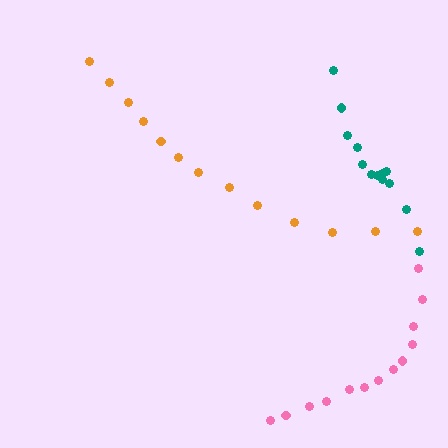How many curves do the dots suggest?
There are 3 distinct paths.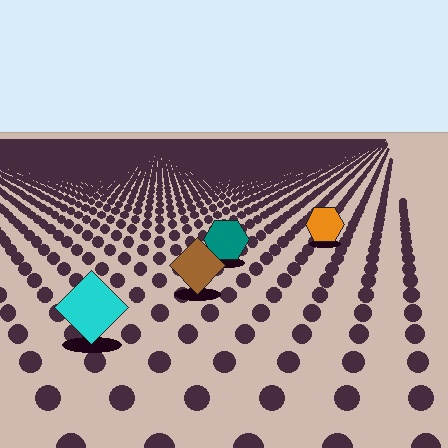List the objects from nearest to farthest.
From nearest to farthest: the cyan diamond, the brown diamond, the teal hexagon, the orange hexagon.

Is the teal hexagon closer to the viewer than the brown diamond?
No. The brown diamond is closer — you can tell from the texture gradient: the ground texture is coarser near it.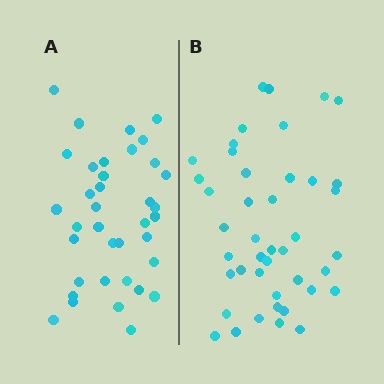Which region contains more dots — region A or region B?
Region B (the right region) has more dots.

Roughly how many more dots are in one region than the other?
Region B has about 6 more dots than region A.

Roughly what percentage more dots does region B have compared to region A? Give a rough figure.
About 15% more.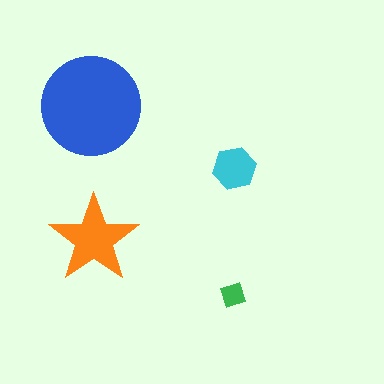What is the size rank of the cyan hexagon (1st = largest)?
3rd.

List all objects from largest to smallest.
The blue circle, the orange star, the cyan hexagon, the green diamond.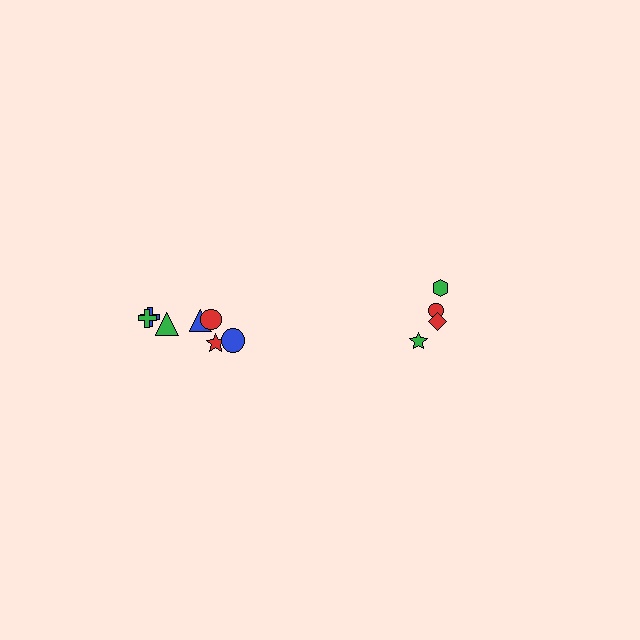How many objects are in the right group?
There are 4 objects.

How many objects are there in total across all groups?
There are 11 objects.